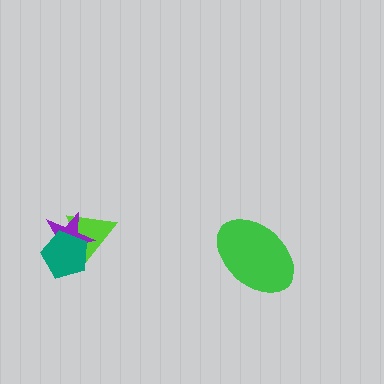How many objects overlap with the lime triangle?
2 objects overlap with the lime triangle.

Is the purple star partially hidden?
Yes, it is partially covered by another shape.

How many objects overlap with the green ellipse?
0 objects overlap with the green ellipse.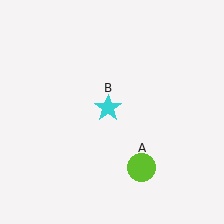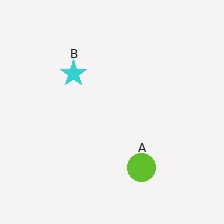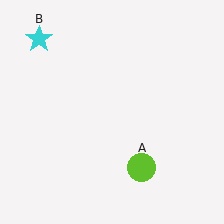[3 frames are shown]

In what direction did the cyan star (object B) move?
The cyan star (object B) moved up and to the left.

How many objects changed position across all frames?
1 object changed position: cyan star (object B).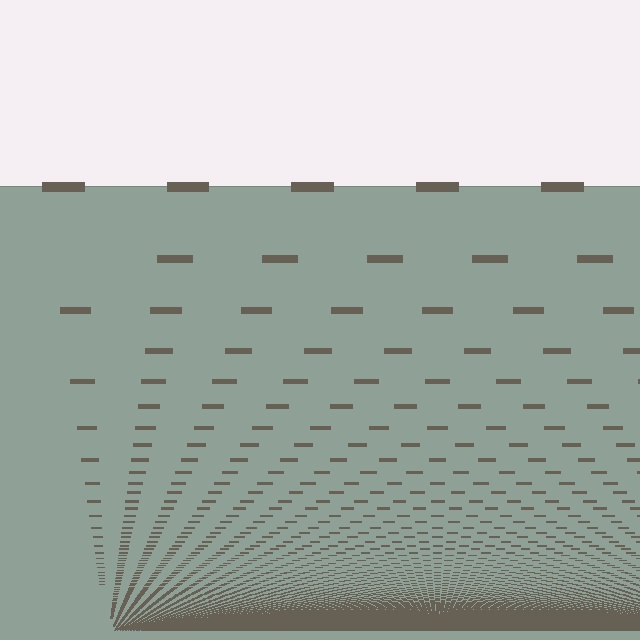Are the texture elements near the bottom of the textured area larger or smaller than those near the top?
Smaller. The gradient is inverted — elements near the bottom are smaller and denser.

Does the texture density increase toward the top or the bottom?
Density increases toward the bottom.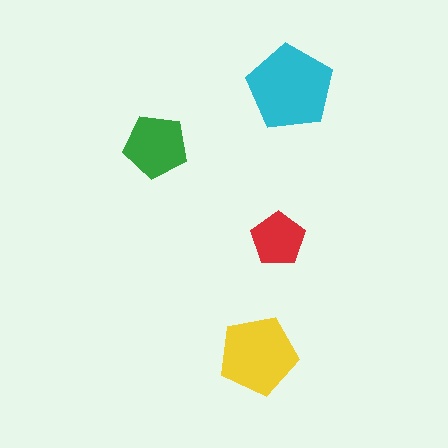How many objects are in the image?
There are 4 objects in the image.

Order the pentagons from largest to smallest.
the cyan one, the yellow one, the green one, the red one.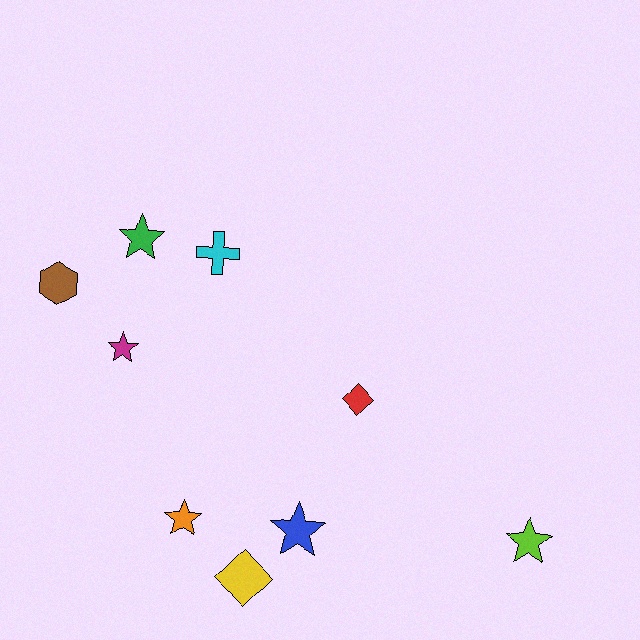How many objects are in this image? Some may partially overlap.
There are 9 objects.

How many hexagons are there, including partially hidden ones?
There is 1 hexagon.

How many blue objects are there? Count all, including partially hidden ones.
There is 1 blue object.